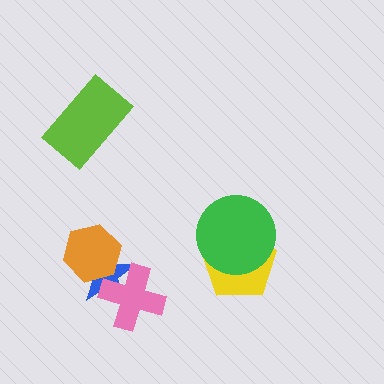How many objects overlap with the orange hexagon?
1 object overlaps with the orange hexagon.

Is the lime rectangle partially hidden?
No, no other shape covers it.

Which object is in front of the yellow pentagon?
The green circle is in front of the yellow pentagon.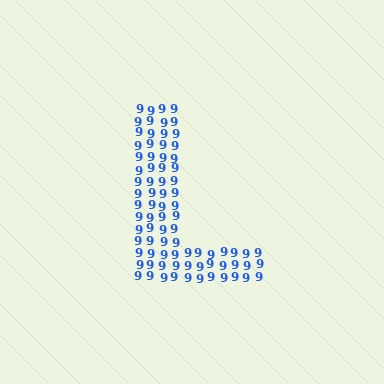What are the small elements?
The small elements are digit 9's.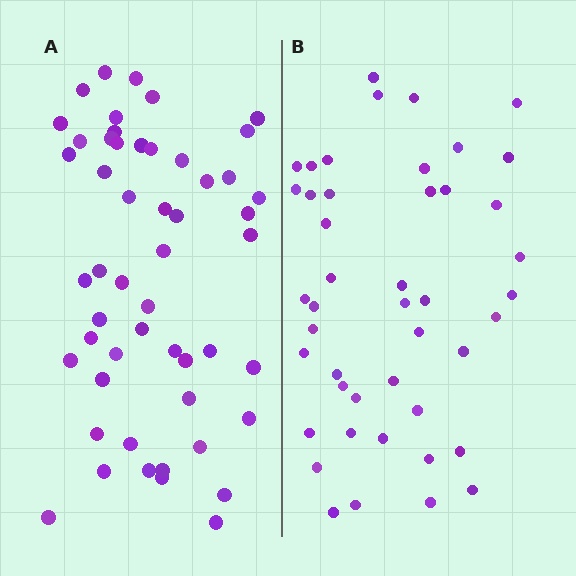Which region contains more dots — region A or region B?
Region A (the left region) has more dots.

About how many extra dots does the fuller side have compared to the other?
Region A has roughly 8 or so more dots than region B.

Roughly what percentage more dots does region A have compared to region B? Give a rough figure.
About 15% more.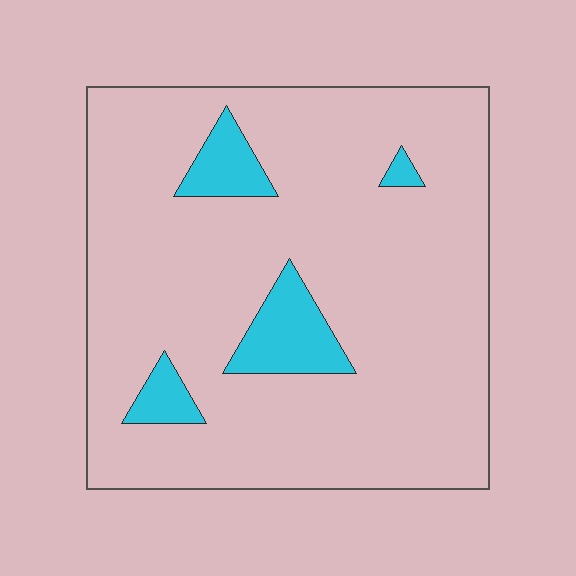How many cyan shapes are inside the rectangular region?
4.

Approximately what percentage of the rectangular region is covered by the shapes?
Approximately 10%.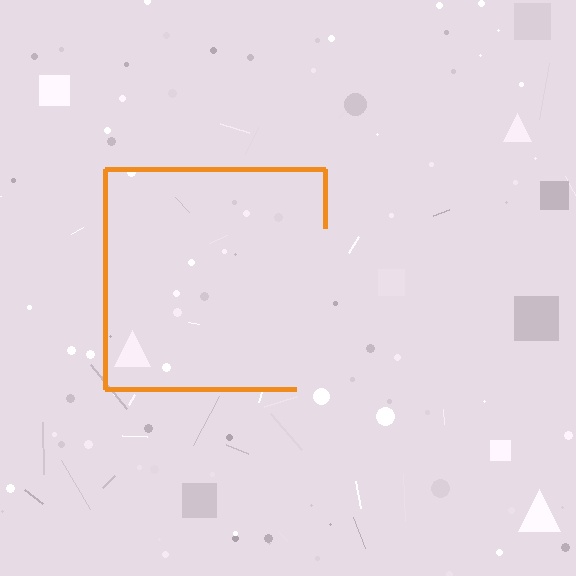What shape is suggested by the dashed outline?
The dashed outline suggests a square.